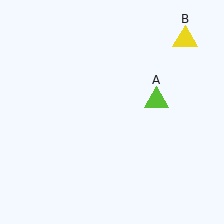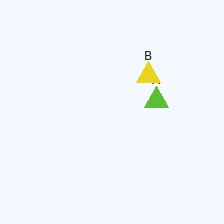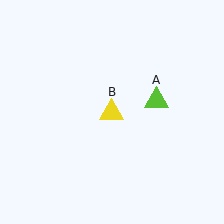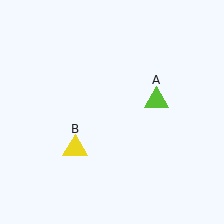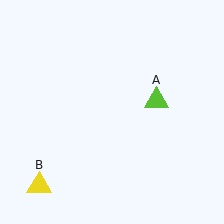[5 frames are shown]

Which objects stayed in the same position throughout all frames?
Lime triangle (object A) remained stationary.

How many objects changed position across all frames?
1 object changed position: yellow triangle (object B).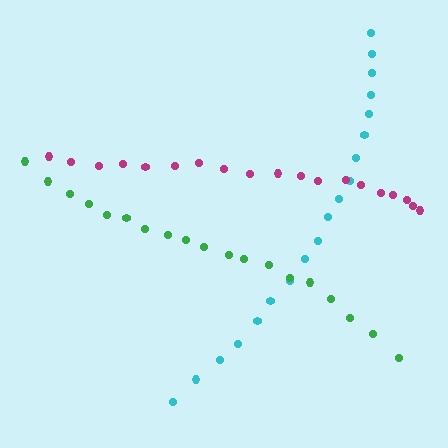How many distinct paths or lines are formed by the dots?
There are 3 distinct paths.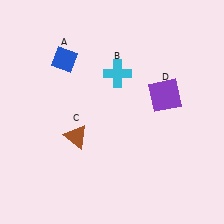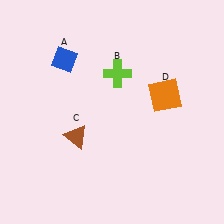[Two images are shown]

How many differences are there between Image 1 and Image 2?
There are 2 differences between the two images.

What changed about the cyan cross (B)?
In Image 1, B is cyan. In Image 2, it changed to lime.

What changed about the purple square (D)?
In Image 1, D is purple. In Image 2, it changed to orange.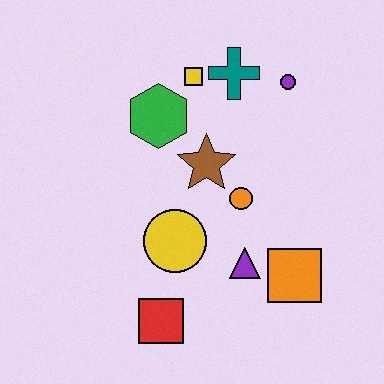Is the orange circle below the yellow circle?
No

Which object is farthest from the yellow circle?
The purple circle is farthest from the yellow circle.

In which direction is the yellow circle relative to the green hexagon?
The yellow circle is below the green hexagon.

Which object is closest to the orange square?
The purple triangle is closest to the orange square.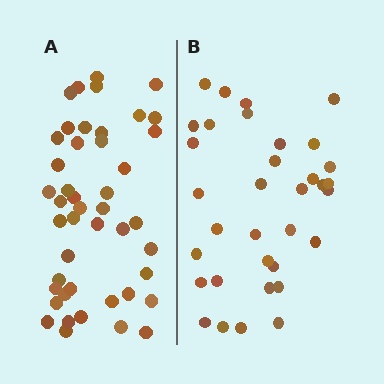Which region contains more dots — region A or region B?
Region A (the left region) has more dots.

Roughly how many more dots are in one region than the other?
Region A has roughly 12 or so more dots than region B.